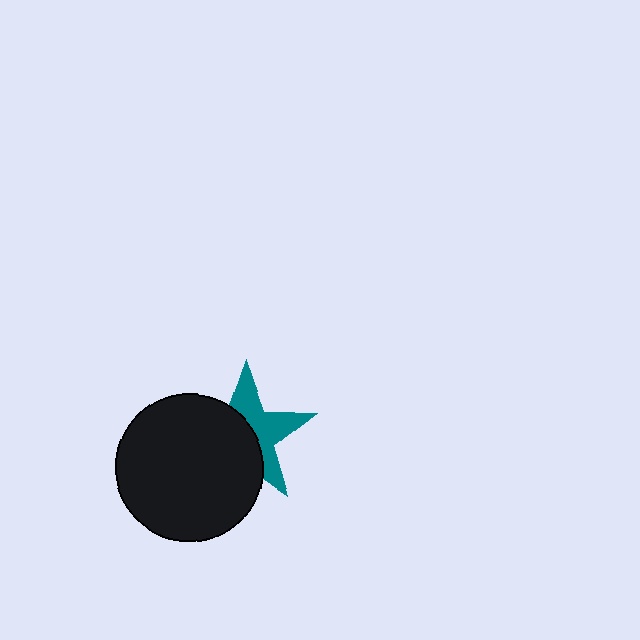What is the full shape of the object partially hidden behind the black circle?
The partially hidden object is a teal star.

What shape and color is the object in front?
The object in front is a black circle.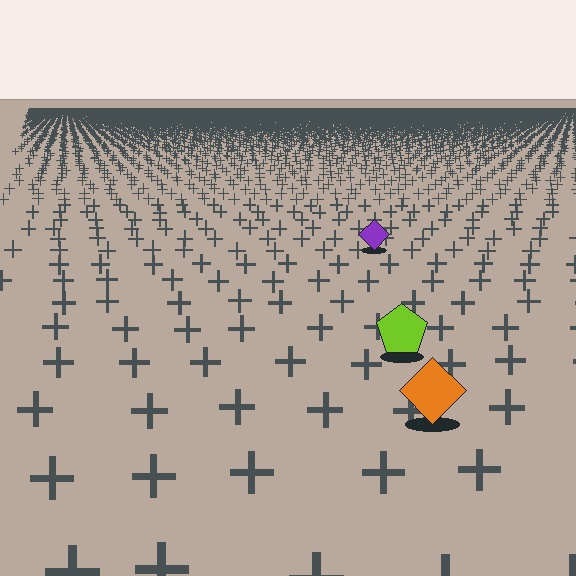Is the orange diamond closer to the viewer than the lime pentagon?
Yes. The orange diamond is closer — you can tell from the texture gradient: the ground texture is coarser near it.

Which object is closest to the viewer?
The orange diamond is closest. The texture marks near it are larger and more spread out.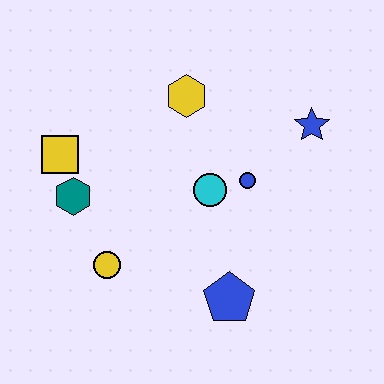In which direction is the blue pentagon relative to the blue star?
The blue pentagon is below the blue star.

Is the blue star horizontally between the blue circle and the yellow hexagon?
No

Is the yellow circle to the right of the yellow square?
Yes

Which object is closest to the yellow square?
The teal hexagon is closest to the yellow square.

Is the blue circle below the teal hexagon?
No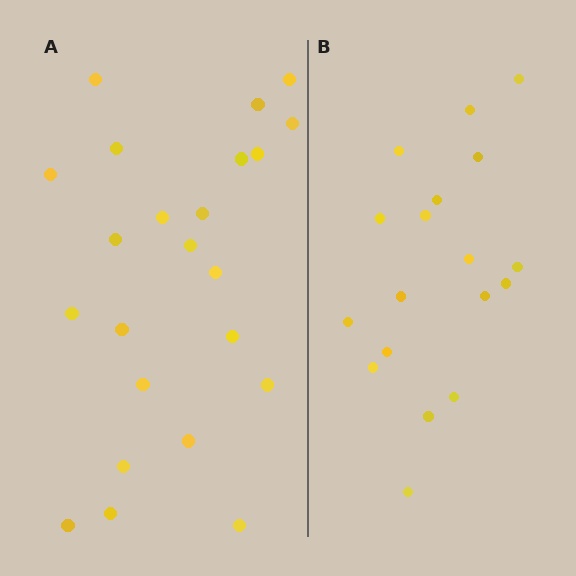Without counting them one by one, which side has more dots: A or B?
Region A (the left region) has more dots.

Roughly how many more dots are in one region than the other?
Region A has about 5 more dots than region B.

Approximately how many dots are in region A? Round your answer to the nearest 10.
About 20 dots. (The exact count is 23, which rounds to 20.)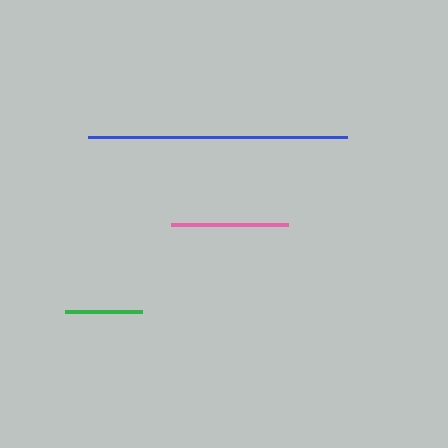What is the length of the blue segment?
The blue segment is approximately 259 pixels long.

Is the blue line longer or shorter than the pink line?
The blue line is longer than the pink line.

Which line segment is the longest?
The blue line is the longest at approximately 259 pixels.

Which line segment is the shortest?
The green line is the shortest at approximately 77 pixels.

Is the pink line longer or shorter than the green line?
The pink line is longer than the green line.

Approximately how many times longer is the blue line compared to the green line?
The blue line is approximately 3.4 times the length of the green line.